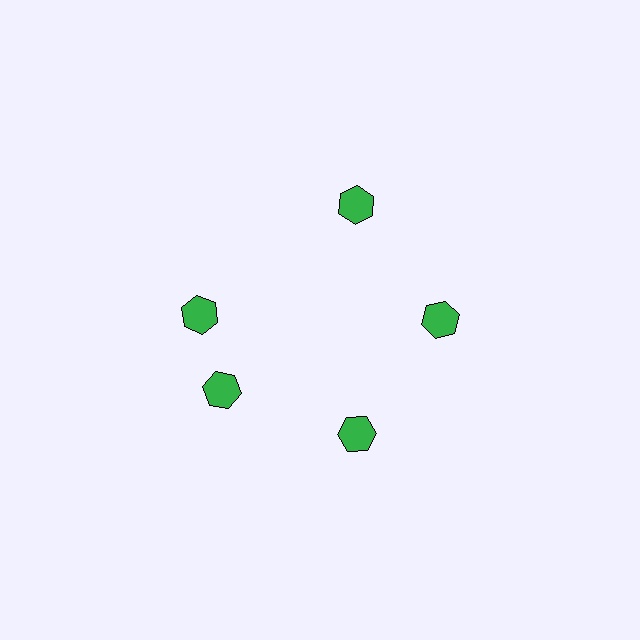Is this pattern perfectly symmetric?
No. The 5 green hexagons are arranged in a ring, but one element near the 10 o'clock position is rotated out of alignment along the ring, breaking the 5-fold rotational symmetry.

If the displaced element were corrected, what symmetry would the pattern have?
It would have 5-fold rotational symmetry — the pattern would map onto itself every 72 degrees.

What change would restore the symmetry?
The symmetry would be restored by rotating it back into even spacing with its neighbors so that all 5 hexagons sit at equal angles and equal distance from the center.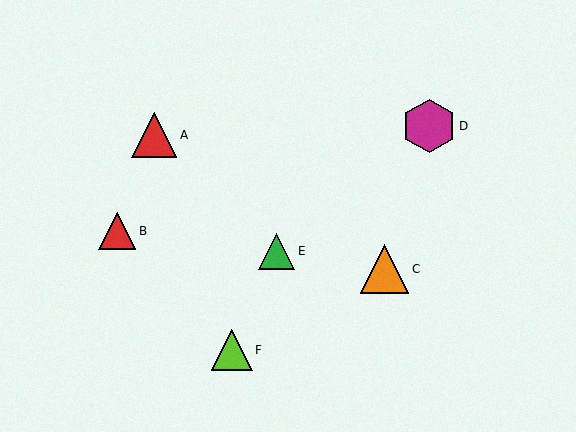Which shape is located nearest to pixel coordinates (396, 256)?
The orange triangle (labeled C) at (385, 269) is nearest to that location.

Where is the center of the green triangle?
The center of the green triangle is at (277, 251).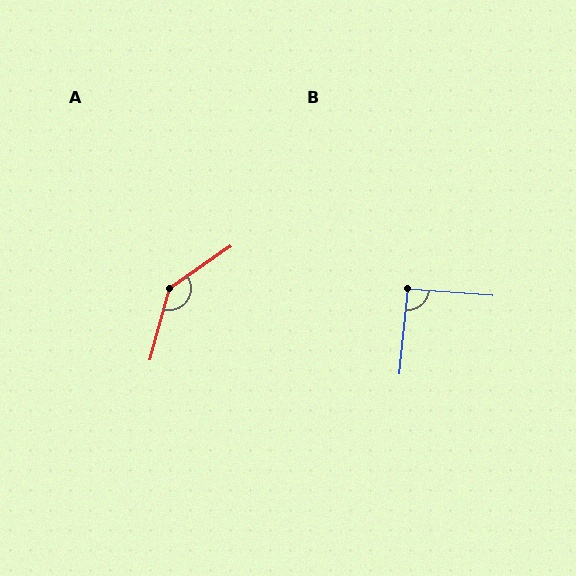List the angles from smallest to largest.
B (91°), A (140°).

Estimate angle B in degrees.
Approximately 91 degrees.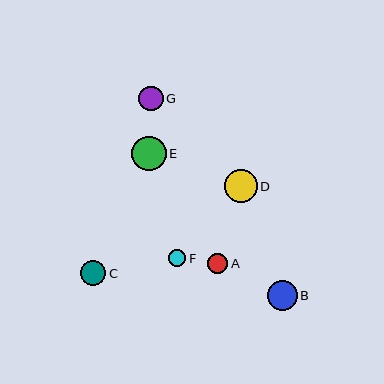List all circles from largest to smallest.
From largest to smallest: E, D, B, C, G, A, F.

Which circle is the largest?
Circle E is the largest with a size of approximately 34 pixels.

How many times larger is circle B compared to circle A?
Circle B is approximately 1.5 times the size of circle A.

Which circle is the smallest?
Circle F is the smallest with a size of approximately 17 pixels.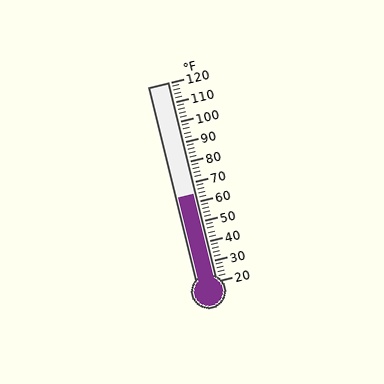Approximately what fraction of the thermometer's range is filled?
The thermometer is filled to approximately 45% of its range.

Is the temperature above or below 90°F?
The temperature is below 90°F.